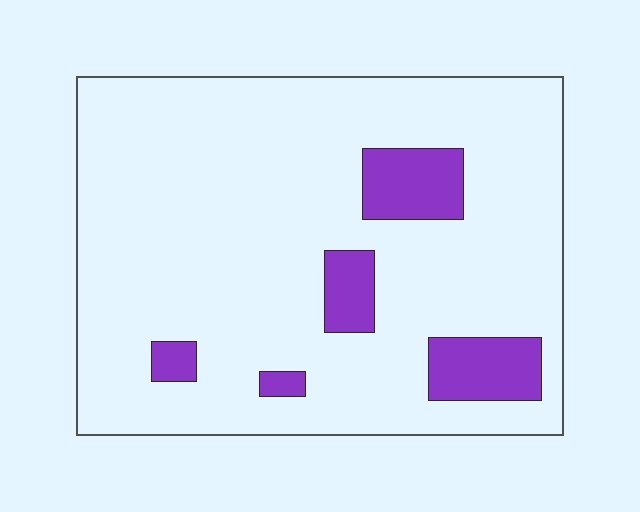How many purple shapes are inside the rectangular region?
5.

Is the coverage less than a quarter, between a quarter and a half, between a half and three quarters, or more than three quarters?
Less than a quarter.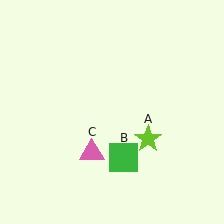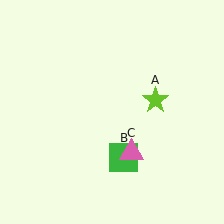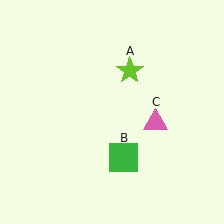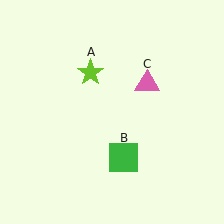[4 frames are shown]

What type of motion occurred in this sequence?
The lime star (object A), pink triangle (object C) rotated counterclockwise around the center of the scene.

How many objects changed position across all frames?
2 objects changed position: lime star (object A), pink triangle (object C).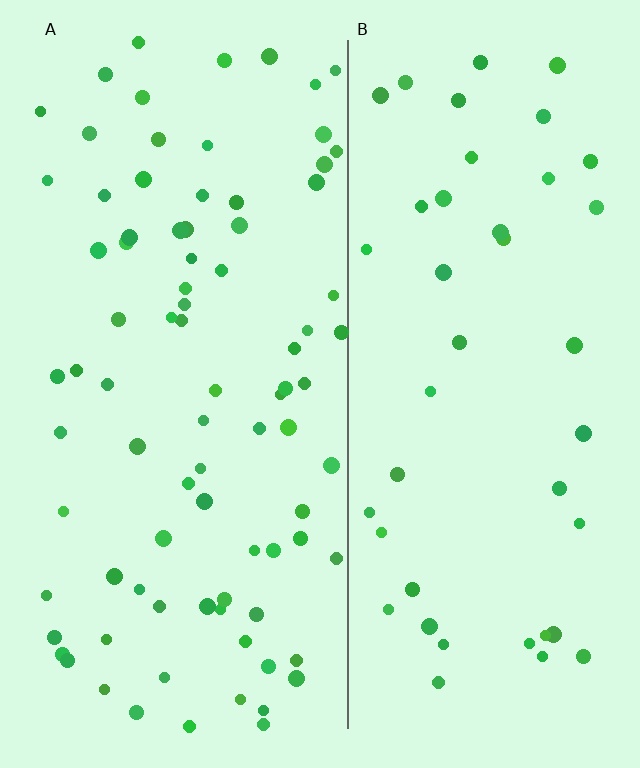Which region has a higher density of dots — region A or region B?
A (the left).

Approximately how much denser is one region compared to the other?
Approximately 1.9× — region A over region B.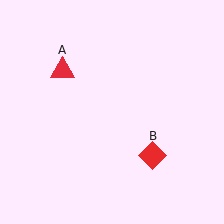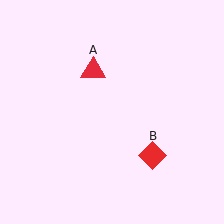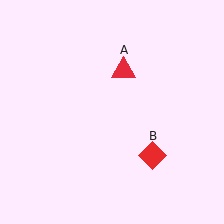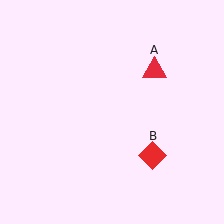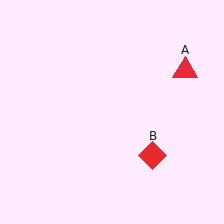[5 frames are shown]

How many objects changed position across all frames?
1 object changed position: red triangle (object A).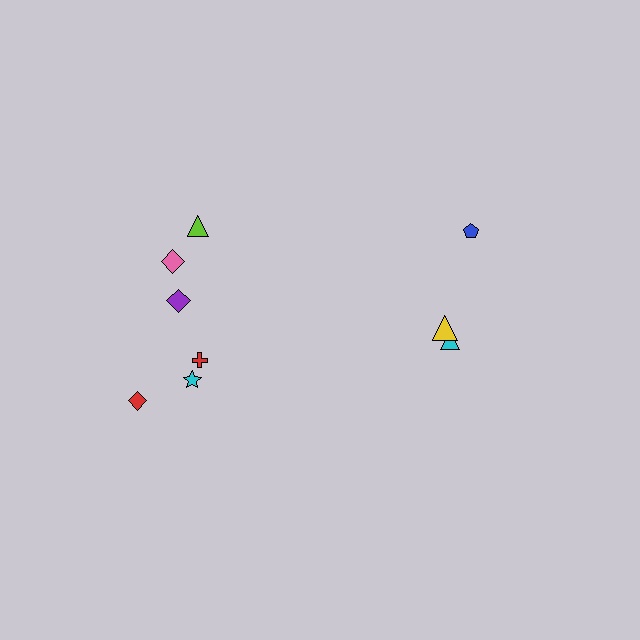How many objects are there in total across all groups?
There are 9 objects.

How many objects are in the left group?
There are 6 objects.